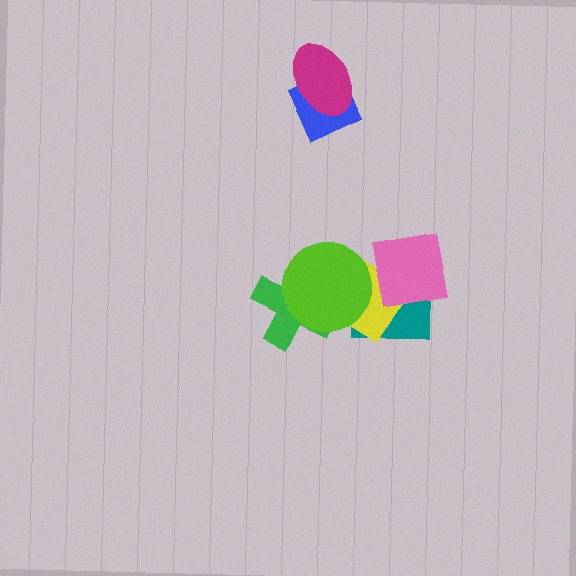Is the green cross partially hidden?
Yes, it is partially covered by another shape.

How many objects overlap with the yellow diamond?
4 objects overlap with the yellow diamond.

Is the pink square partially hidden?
No, no other shape covers it.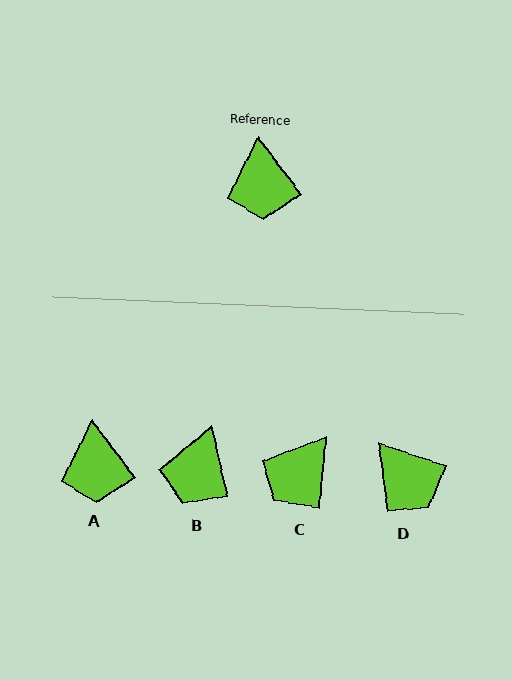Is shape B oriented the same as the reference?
No, it is off by about 24 degrees.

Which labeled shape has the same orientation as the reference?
A.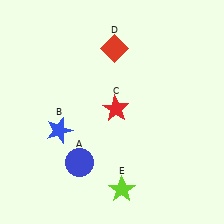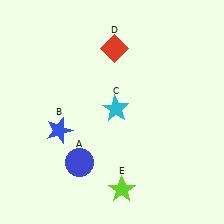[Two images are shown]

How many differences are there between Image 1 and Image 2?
There is 1 difference between the two images.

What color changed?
The star (C) changed from red in Image 1 to cyan in Image 2.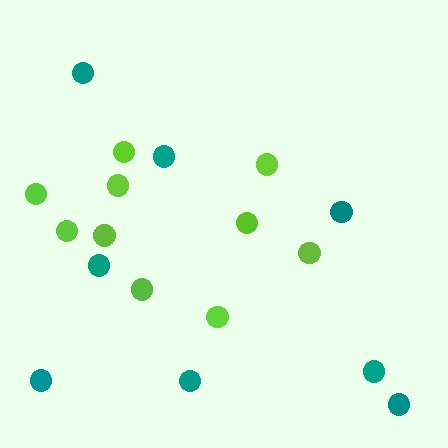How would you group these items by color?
There are 2 groups: one group of teal circles (8) and one group of lime circles (10).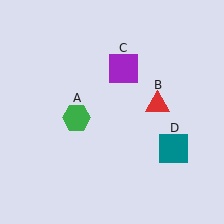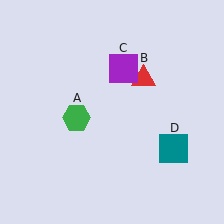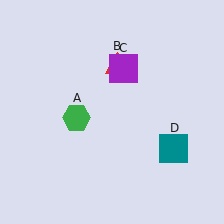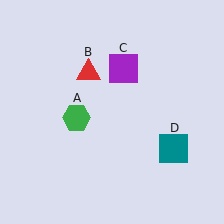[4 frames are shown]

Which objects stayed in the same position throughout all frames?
Green hexagon (object A) and purple square (object C) and teal square (object D) remained stationary.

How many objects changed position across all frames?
1 object changed position: red triangle (object B).